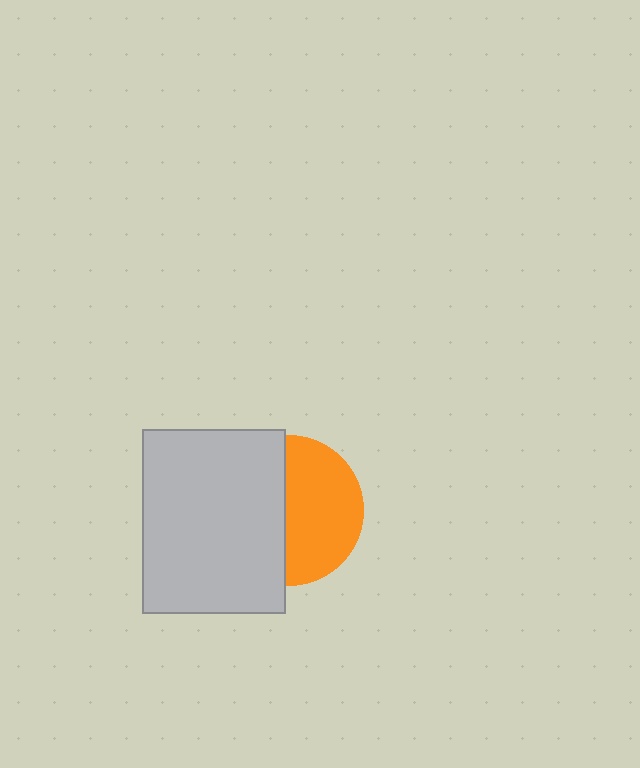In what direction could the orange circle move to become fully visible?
The orange circle could move right. That would shift it out from behind the light gray rectangle entirely.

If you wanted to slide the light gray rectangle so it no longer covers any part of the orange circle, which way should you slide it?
Slide it left — that is the most direct way to separate the two shapes.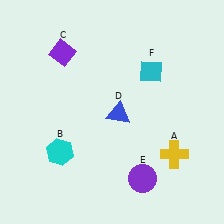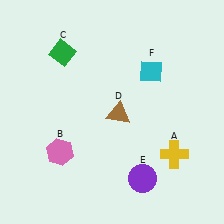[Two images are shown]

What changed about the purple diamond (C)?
In Image 1, C is purple. In Image 2, it changed to green.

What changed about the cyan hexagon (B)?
In Image 1, B is cyan. In Image 2, it changed to pink.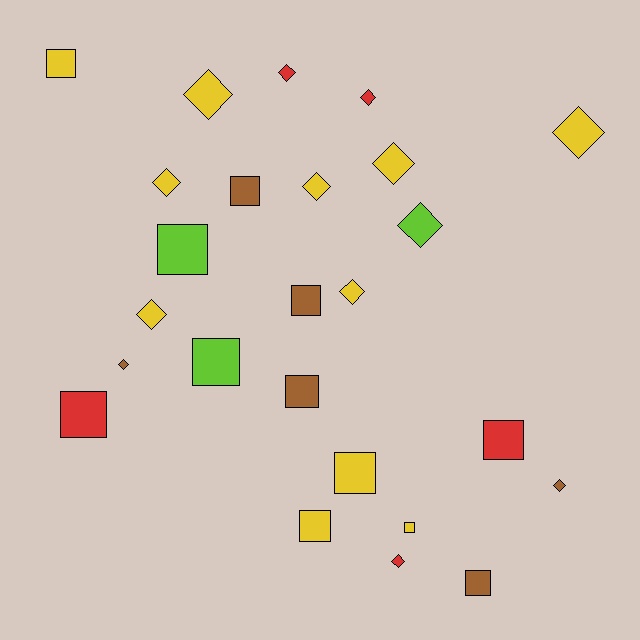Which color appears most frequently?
Yellow, with 11 objects.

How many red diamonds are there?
There are 3 red diamonds.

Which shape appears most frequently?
Diamond, with 13 objects.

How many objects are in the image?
There are 25 objects.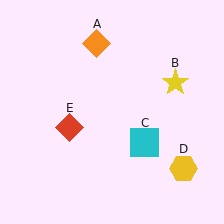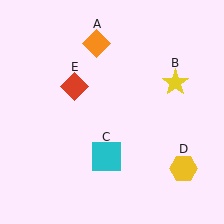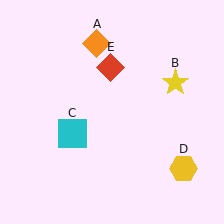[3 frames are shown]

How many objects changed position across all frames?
2 objects changed position: cyan square (object C), red diamond (object E).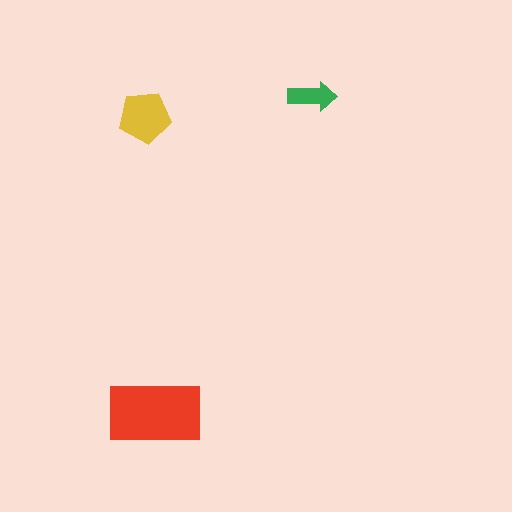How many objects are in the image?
There are 3 objects in the image.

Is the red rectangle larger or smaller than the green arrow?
Larger.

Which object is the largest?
The red rectangle.